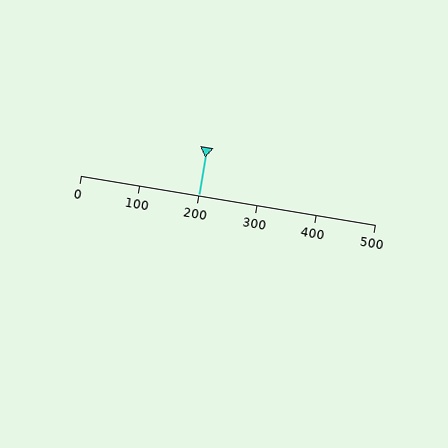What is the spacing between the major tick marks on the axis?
The major ticks are spaced 100 apart.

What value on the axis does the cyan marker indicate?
The marker indicates approximately 200.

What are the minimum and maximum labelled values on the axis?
The axis runs from 0 to 500.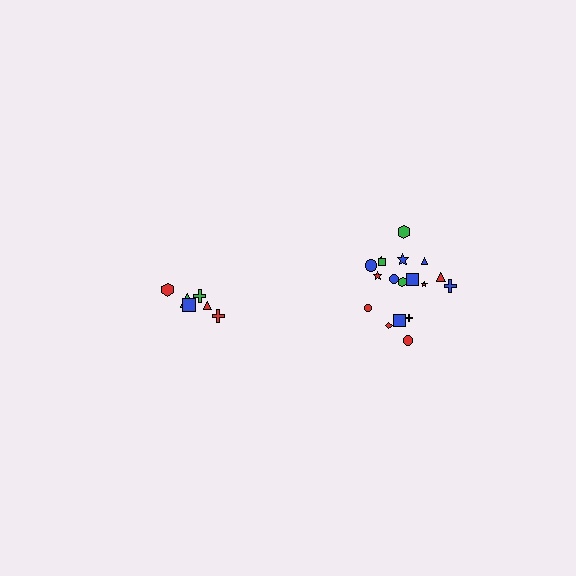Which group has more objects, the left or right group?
The right group.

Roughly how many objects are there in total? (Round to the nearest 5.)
Roughly 25 objects in total.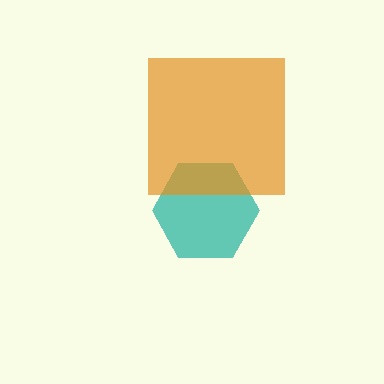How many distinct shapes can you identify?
There are 2 distinct shapes: a teal hexagon, an orange square.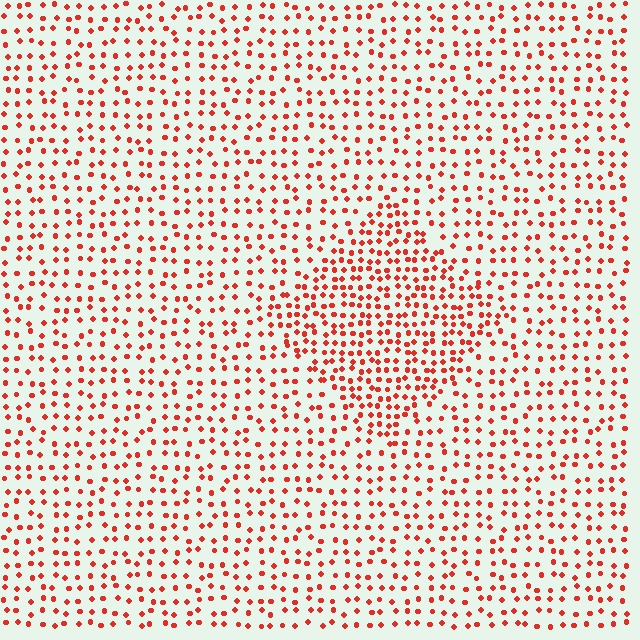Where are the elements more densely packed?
The elements are more densely packed inside the diamond boundary.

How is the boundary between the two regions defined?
The boundary is defined by a change in element density (approximately 1.8x ratio). All elements are the same color, size, and shape.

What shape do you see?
I see a diamond.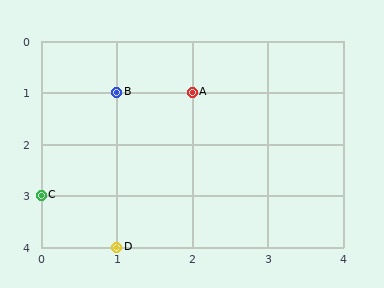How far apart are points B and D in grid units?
Points B and D are 3 rows apart.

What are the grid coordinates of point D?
Point D is at grid coordinates (1, 4).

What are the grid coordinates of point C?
Point C is at grid coordinates (0, 3).